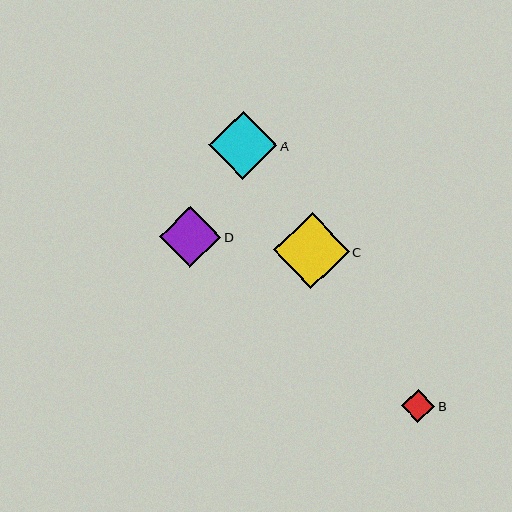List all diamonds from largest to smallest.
From largest to smallest: C, A, D, B.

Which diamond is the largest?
Diamond C is the largest with a size of approximately 76 pixels.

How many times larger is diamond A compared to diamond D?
Diamond A is approximately 1.1 times the size of diamond D.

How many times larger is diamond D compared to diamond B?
Diamond D is approximately 1.9 times the size of diamond B.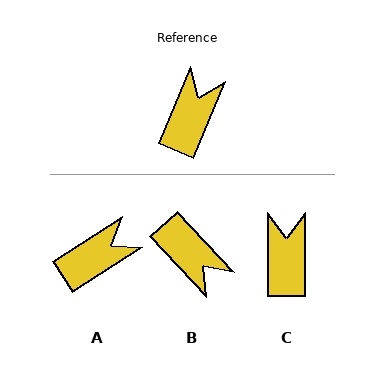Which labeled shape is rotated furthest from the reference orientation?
B, about 114 degrees away.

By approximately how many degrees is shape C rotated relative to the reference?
Approximately 23 degrees counter-clockwise.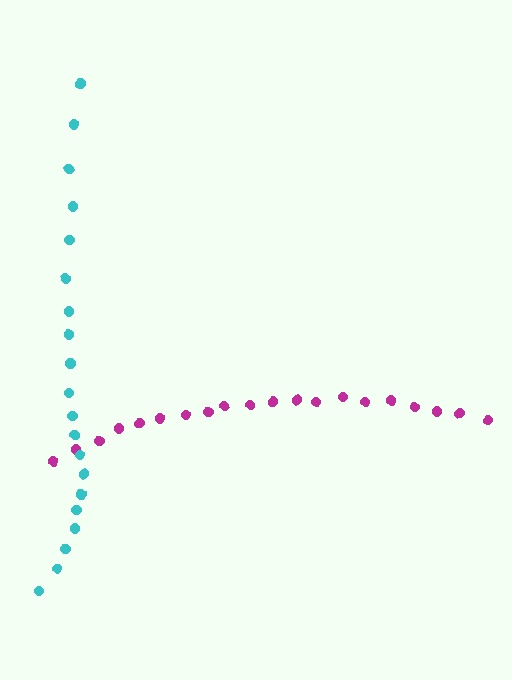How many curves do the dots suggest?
There are 2 distinct paths.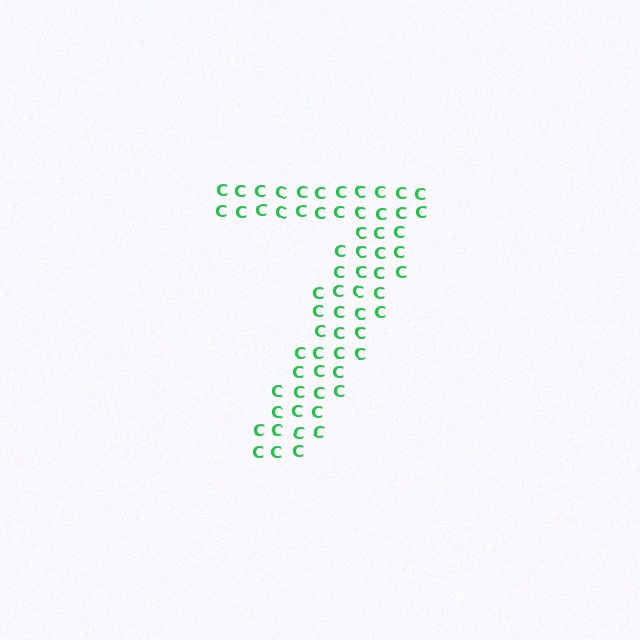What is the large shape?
The large shape is the digit 7.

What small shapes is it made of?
It is made of small letter C's.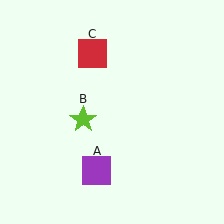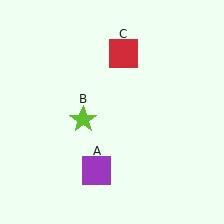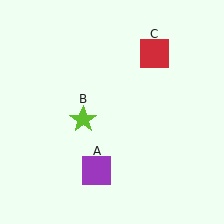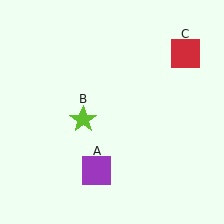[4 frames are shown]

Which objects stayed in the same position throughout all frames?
Purple square (object A) and lime star (object B) remained stationary.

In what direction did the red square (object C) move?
The red square (object C) moved right.